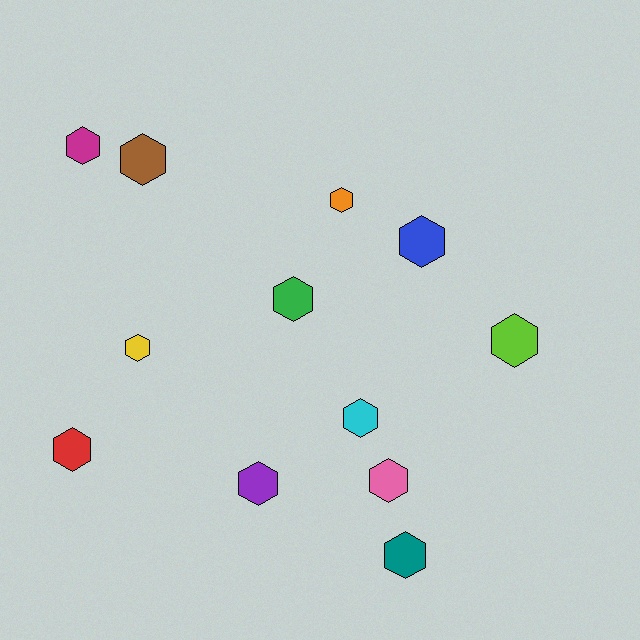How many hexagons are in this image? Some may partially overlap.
There are 12 hexagons.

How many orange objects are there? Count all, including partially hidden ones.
There is 1 orange object.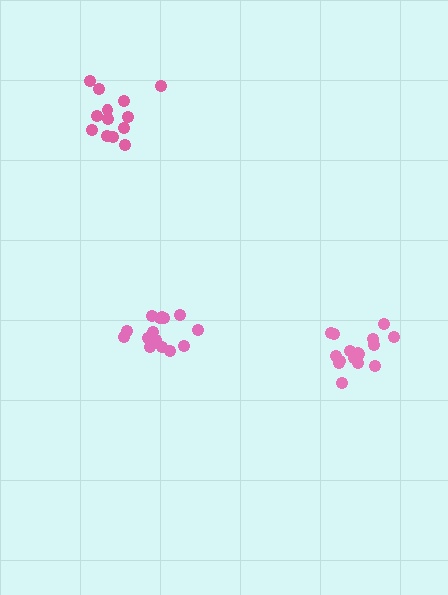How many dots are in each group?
Group 1: 17 dots, Group 2: 16 dots, Group 3: 13 dots (46 total).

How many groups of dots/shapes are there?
There are 3 groups.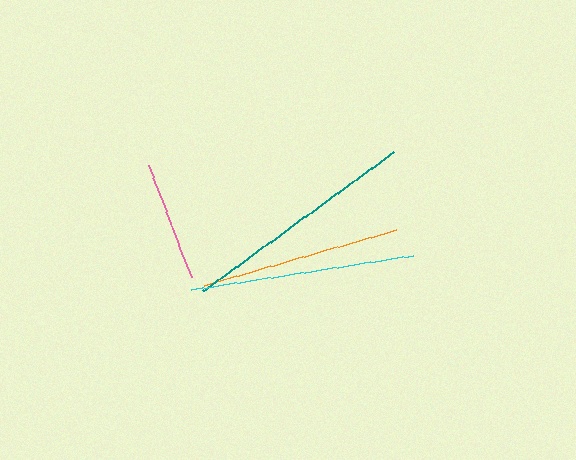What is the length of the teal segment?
The teal segment is approximately 237 pixels long.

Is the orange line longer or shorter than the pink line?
The orange line is longer than the pink line.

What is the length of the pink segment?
The pink segment is approximately 120 pixels long.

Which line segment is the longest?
The teal line is the longest at approximately 237 pixels.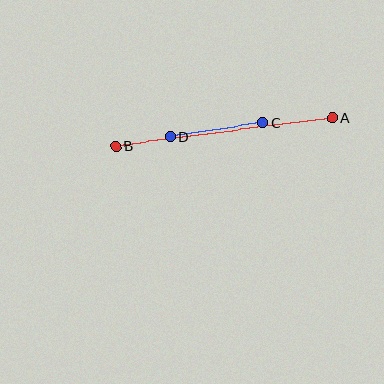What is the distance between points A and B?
The distance is approximately 218 pixels.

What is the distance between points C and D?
The distance is approximately 93 pixels.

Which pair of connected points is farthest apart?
Points A and B are farthest apart.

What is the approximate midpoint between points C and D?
The midpoint is at approximately (217, 130) pixels.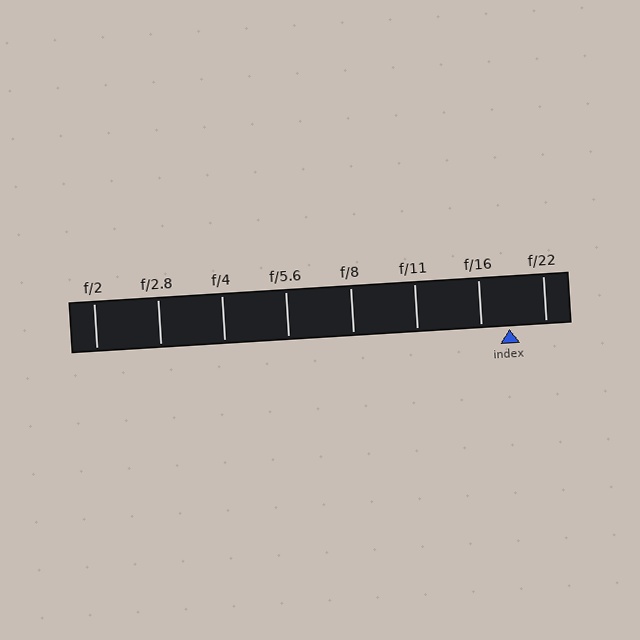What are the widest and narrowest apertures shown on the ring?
The widest aperture shown is f/2 and the narrowest is f/22.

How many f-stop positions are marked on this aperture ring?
There are 8 f-stop positions marked.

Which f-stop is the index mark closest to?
The index mark is closest to f/16.